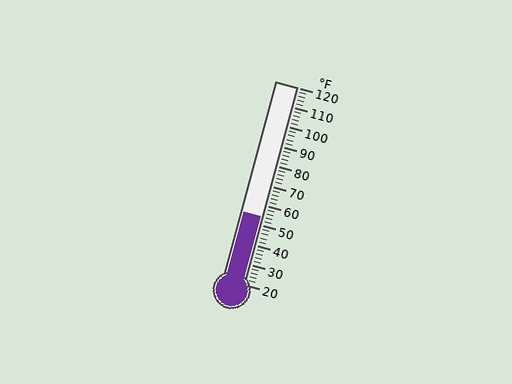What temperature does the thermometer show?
The thermometer shows approximately 54°F.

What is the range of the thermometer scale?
The thermometer scale ranges from 20°F to 120°F.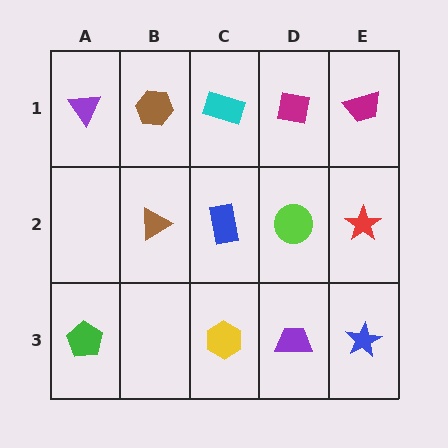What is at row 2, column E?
A red star.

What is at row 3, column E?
A blue star.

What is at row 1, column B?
A brown hexagon.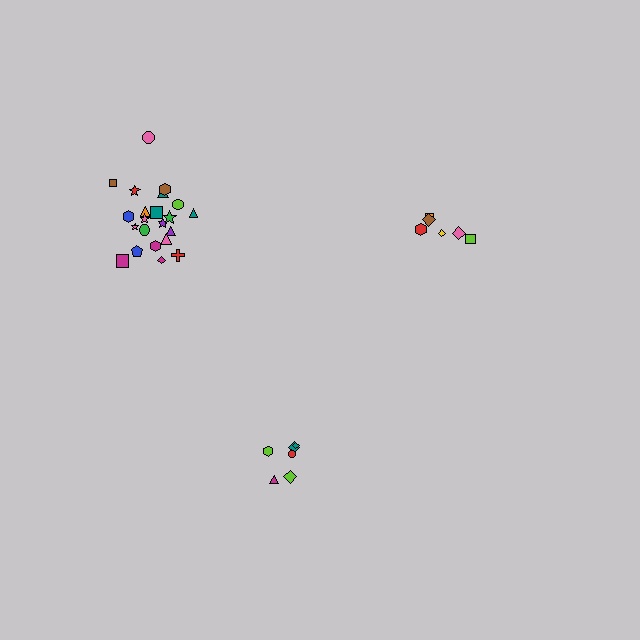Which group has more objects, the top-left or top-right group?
The top-left group.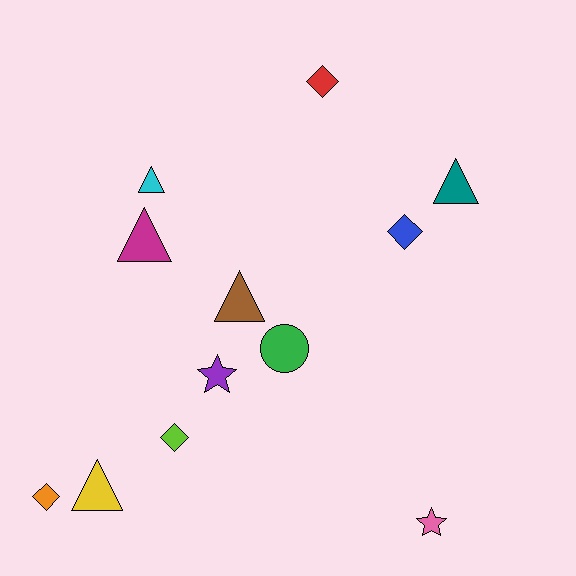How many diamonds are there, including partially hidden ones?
There are 4 diamonds.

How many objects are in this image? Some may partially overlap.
There are 12 objects.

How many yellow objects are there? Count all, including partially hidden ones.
There is 1 yellow object.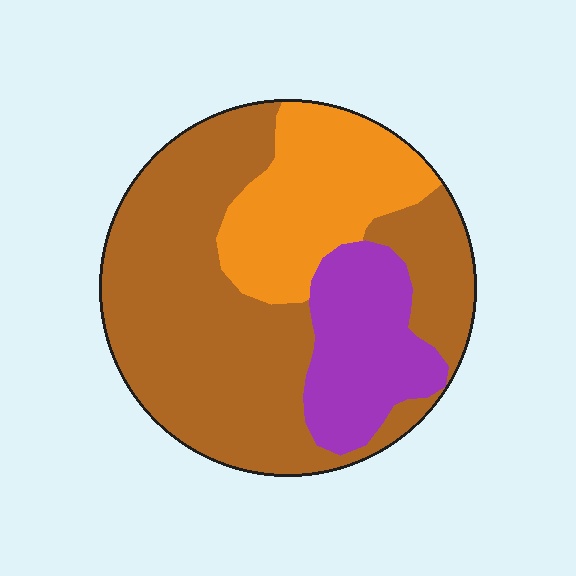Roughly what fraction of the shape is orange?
Orange takes up about one quarter (1/4) of the shape.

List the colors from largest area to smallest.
From largest to smallest: brown, orange, purple.